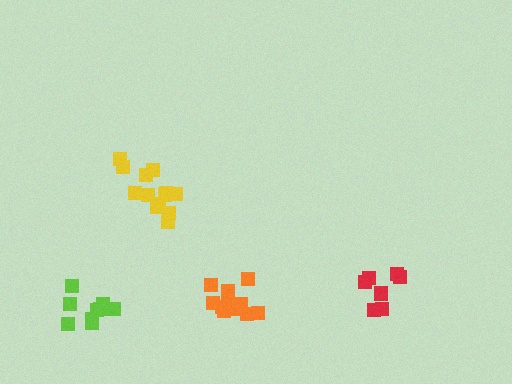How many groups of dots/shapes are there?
There are 4 groups.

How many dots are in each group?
Group 1: 13 dots, Group 2: 9 dots, Group 3: 7 dots, Group 4: 12 dots (41 total).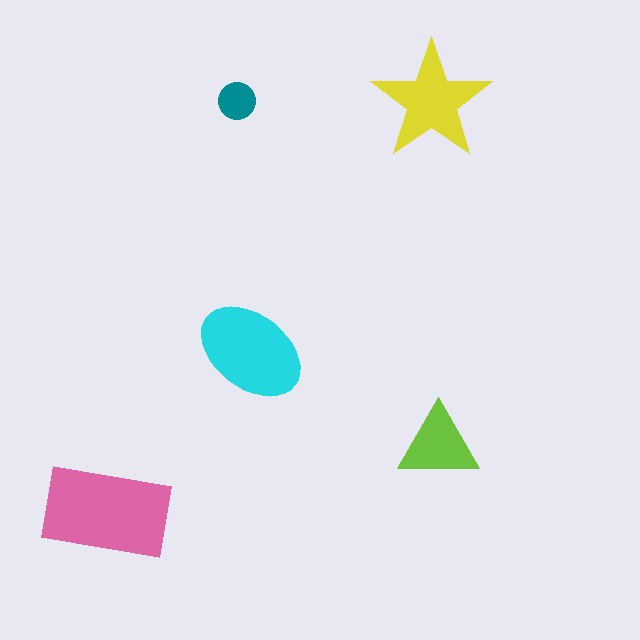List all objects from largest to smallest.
The pink rectangle, the cyan ellipse, the yellow star, the lime triangle, the teal circle.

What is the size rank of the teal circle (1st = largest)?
5th.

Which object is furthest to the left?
The pink rectangle is leftmost.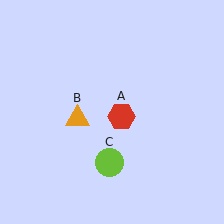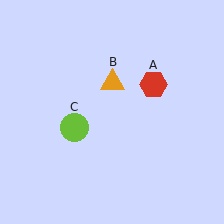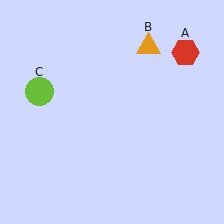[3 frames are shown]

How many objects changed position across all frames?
3 objects changed position: red hexagon (object A), orange triangle (object B), lime circle (object C).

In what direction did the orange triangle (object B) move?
The orange triangle (object B) moved up and to the right.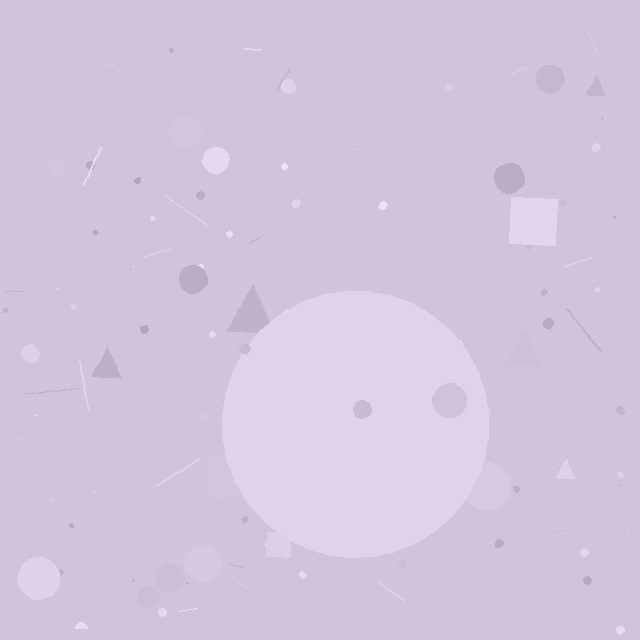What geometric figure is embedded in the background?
A circle is embedded in the background.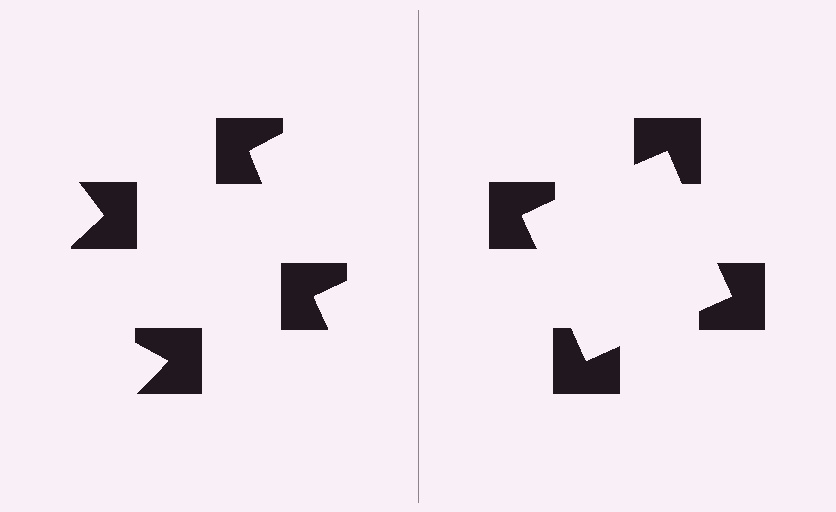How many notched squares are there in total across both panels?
8 — 4 on each side.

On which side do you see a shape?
An illusory square appears on the right side. On the left side the wedge cuts are rotated, so no coherent shape forms.